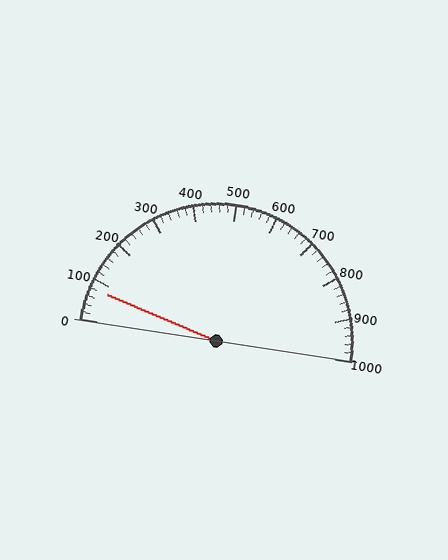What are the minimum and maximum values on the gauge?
The gauge ranges from 0 to 1000.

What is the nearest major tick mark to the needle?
The nearest major tick mark is 100.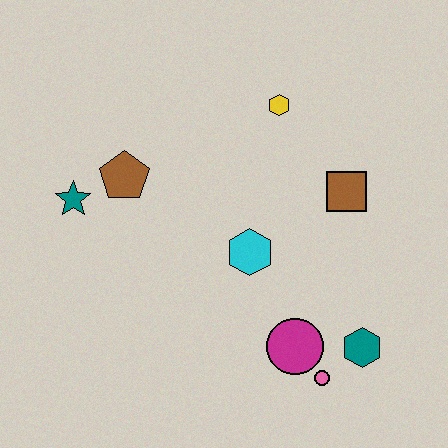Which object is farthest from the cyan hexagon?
The teal star is farthest from the cyan hexagon.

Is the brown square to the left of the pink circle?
No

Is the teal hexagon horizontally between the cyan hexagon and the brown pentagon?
No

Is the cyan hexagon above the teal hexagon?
Yes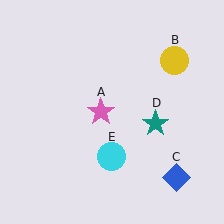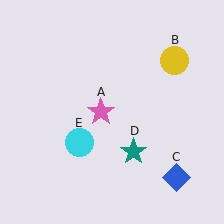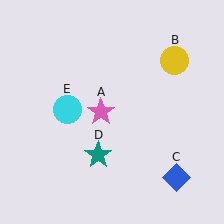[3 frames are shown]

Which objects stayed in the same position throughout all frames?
Pink star (object A) and yellow circle (object B) and blue diamond (object C) remained stationary.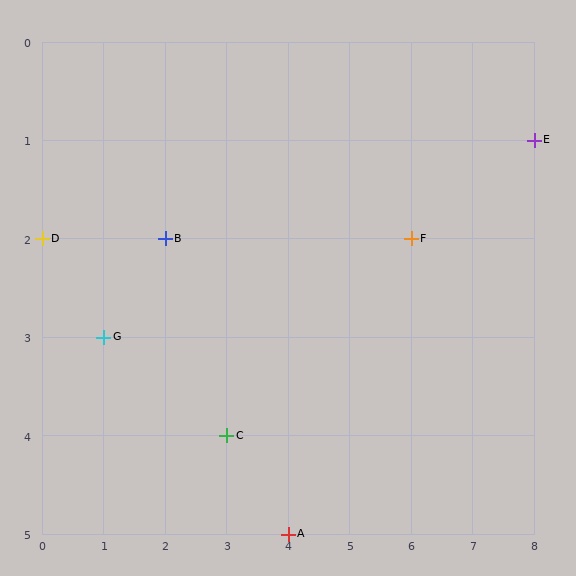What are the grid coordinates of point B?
Point B is at grid coordinates (2, 2).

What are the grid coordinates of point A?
Point A is at grid coordinates (4, 5).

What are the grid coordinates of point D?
Point D is at grid coordinates (0, 2).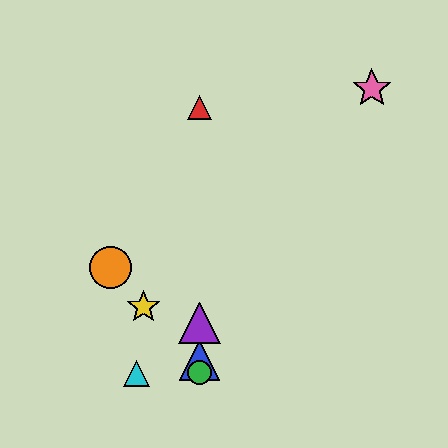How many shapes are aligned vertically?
4 shapes (the red triangle, the blue triangle, the green circle, the purple triangle) are aligned vertically.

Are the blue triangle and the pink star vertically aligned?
No, the blue triangle is at x≈200 and the pink star is at x≈372.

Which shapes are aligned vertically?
The red triangle, the blue triangle, the green circle, the purple triangle are aligned vertically.